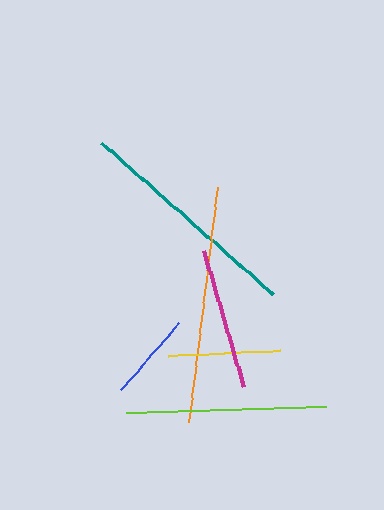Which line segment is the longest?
The orange line is the longest at approximately 237 pixels.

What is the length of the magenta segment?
The magenta segment is approximately 142 pixels long.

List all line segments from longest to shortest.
From longest to shortest: orange, teal, lime, magenta, yellow, blue.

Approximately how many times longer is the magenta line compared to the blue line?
The magenta line is approximately 1.6 times the length of the blue line.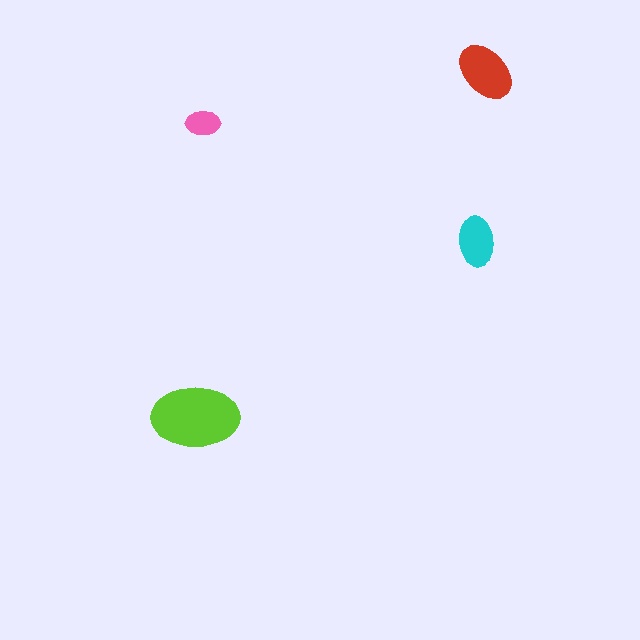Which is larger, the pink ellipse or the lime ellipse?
The lime one.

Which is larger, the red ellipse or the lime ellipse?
The lime one.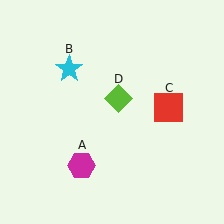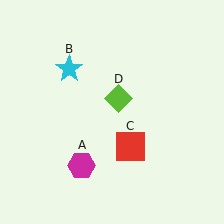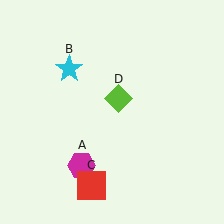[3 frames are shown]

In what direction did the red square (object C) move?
The red square (object C) moved down and to the left.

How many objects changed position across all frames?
1 object changed position: red square (object C).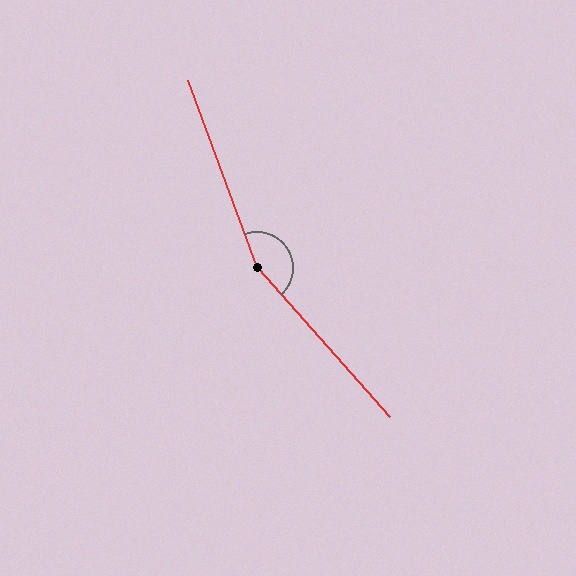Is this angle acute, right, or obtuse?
It is obtuse.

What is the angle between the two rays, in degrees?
Approximately 158 degrees.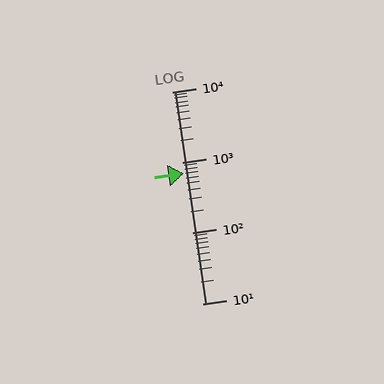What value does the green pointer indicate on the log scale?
The pointer indicates approximately 700.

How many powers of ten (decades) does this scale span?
The scale spans 3 decades, from 10 to 10000.